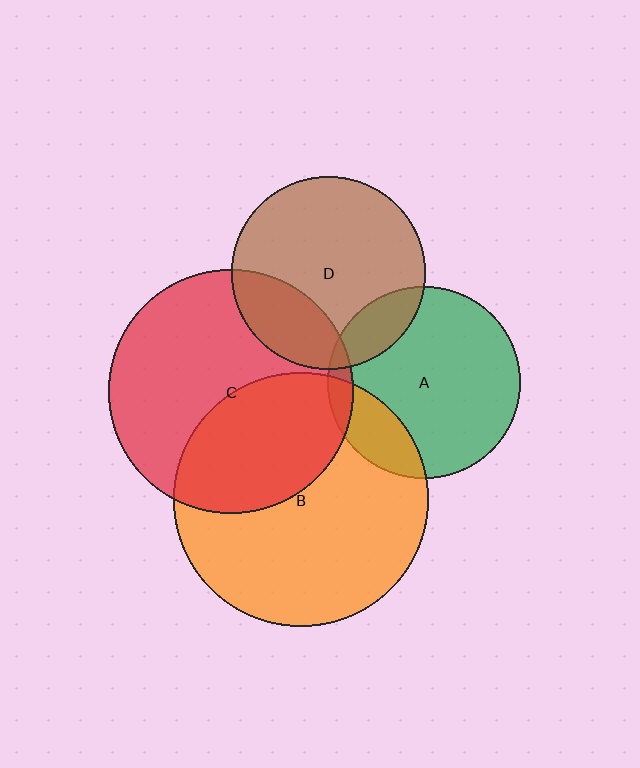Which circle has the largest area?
Circle B (orange).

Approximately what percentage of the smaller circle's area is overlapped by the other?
Approximately 25%.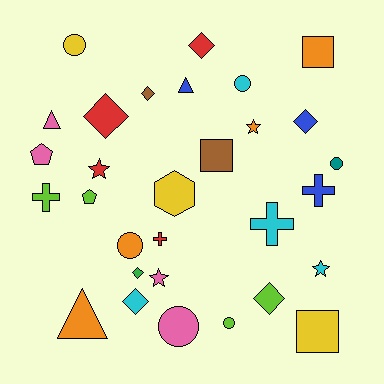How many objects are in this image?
There are 30 objects.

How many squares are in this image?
There are 3 squares.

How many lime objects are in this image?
There are 4 lime objects.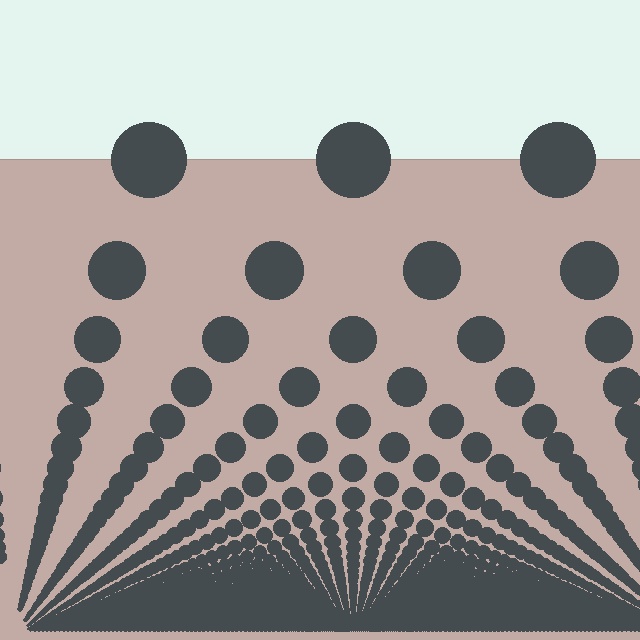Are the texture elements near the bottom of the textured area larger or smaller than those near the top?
Smaller. The gradient is inverted — elements near the bottom are smaller and denser.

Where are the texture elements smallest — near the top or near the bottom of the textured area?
Near the bottom.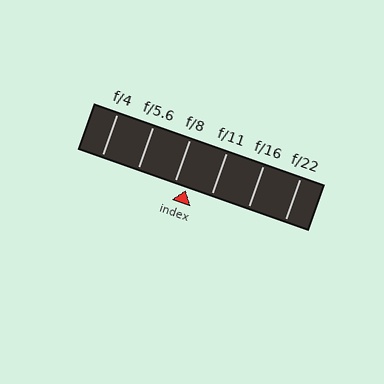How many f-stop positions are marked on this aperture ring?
There are 6 f-stop positions marked.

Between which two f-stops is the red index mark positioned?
The index mark is between f/8 and f/11.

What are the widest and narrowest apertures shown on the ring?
The widest aperture shown is f/4 and the narrowest is f/22.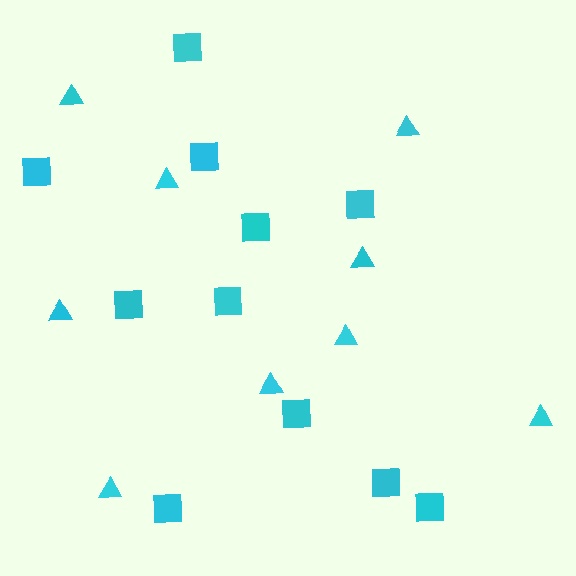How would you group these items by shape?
There are 2 groups: one group of triangles (9) and one group of squares (11).